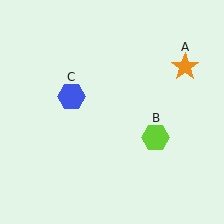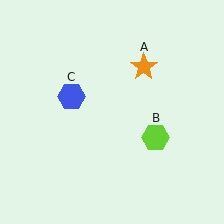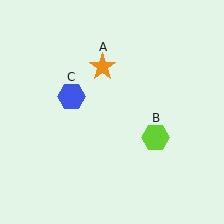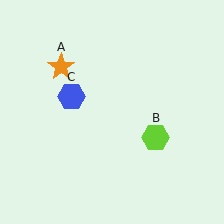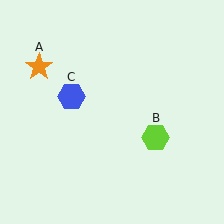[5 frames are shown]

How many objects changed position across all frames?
1 object changed position: orange star (object A).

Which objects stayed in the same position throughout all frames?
Lime hexagon (object B) and blue hexagon (object C) remained stationary.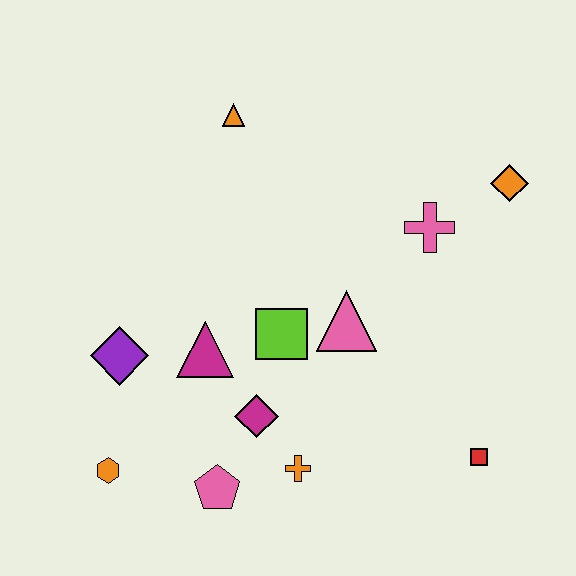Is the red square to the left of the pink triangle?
No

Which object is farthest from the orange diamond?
The orange hexagon is farthest from the orange diamond.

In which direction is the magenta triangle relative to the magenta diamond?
The magenta triangle is above the magenta diamond.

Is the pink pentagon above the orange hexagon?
No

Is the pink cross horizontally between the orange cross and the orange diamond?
Yes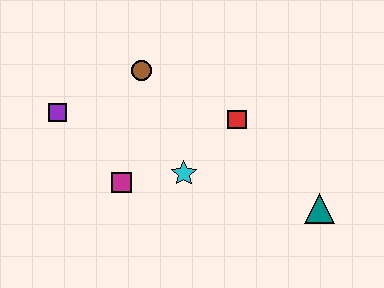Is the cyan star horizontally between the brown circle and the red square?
Yes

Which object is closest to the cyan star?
The magenta square is closest to the cyan star.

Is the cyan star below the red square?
Yes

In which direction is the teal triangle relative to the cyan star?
The teal triangle is to the right of the cyan star.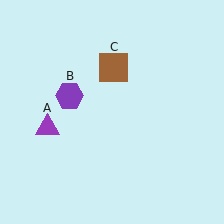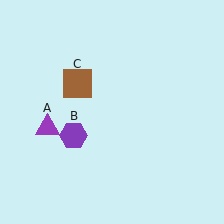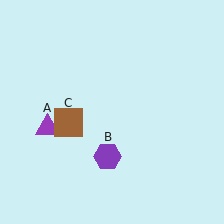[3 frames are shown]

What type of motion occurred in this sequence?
The purple hexagon (object B), brown square (object C) rotated counterclockwise around the center of the scene.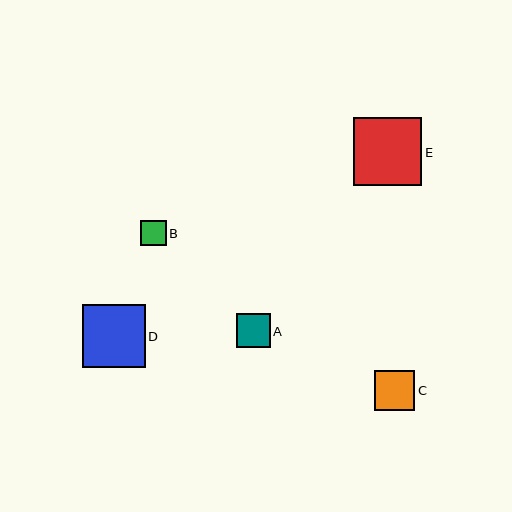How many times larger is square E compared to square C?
Square E is approximately 1.7 times the size of square C.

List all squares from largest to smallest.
From largest to smallest: E, D, C, A, B.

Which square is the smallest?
Square B is the smallest with a size of approximately 25 pixels.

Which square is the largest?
Square E is the largest with a size of approximately 68 pixels.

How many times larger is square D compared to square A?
Square D is approximately 1.9 times the size of square A.